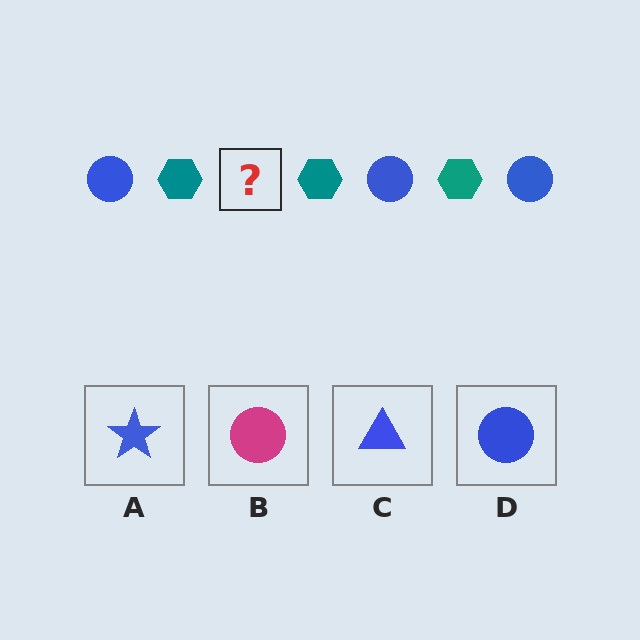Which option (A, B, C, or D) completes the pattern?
D.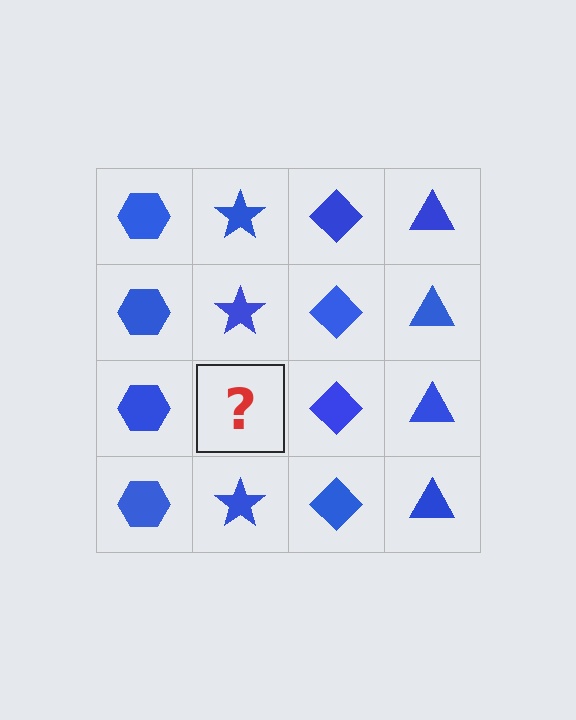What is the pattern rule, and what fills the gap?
The rule is that each column has a consistent shape. The gap should be filled with a blue star.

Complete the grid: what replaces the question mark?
The question mark should be replaced with a blue star.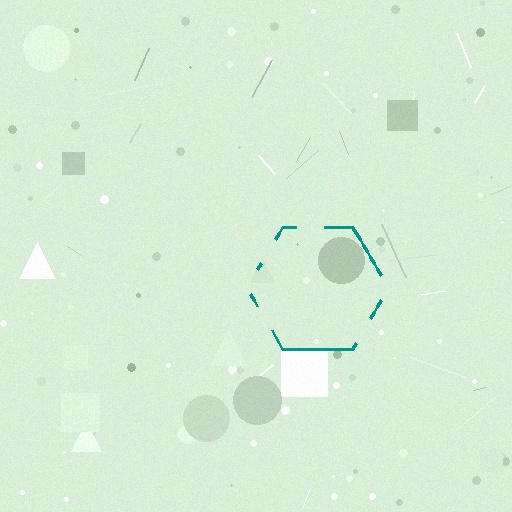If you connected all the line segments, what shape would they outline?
They would outline a hexagon.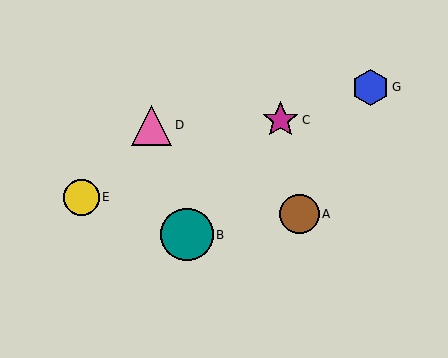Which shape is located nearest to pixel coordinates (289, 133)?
The magenta star (labeled C) at (280, 120) is nearest to that location.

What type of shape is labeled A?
Shape A is a brown circle.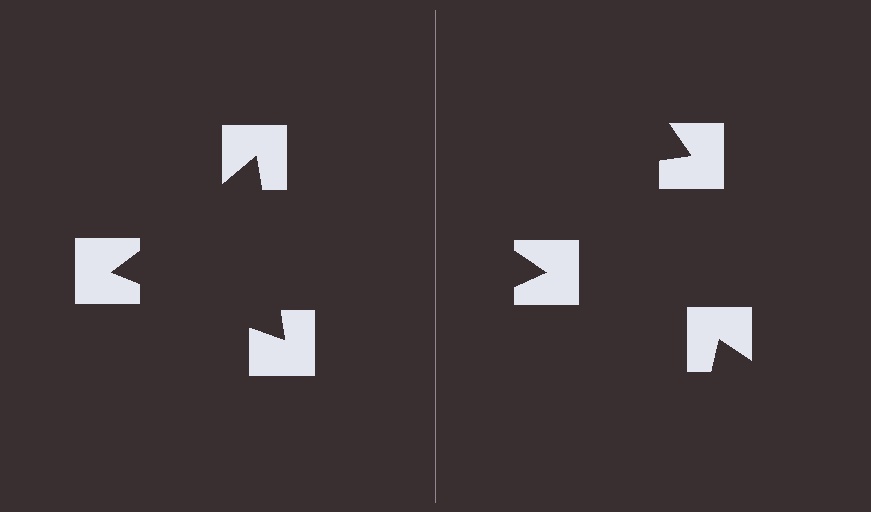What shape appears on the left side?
An illusory triangle.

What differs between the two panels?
The notched squares are positioned identically on both sides; only the wedge orientations differ. On the left they align to a triangle; on the right they are misaligned.